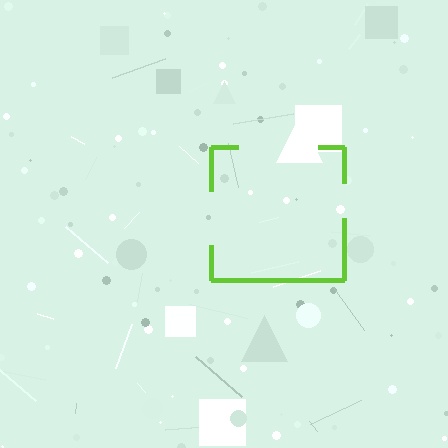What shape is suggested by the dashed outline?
The dashed outline suggests a square.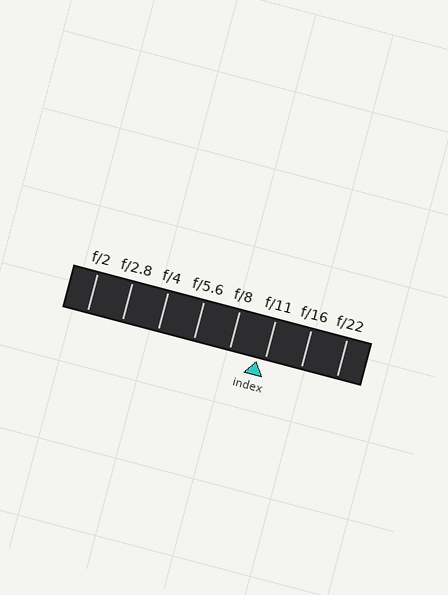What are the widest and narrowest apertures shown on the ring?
The widest aperture shown is f/2 and the narrowest is f/22.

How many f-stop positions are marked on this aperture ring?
There are 8 f-stop positions marked.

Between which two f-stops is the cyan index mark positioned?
The index mark is between f/8 and f/11.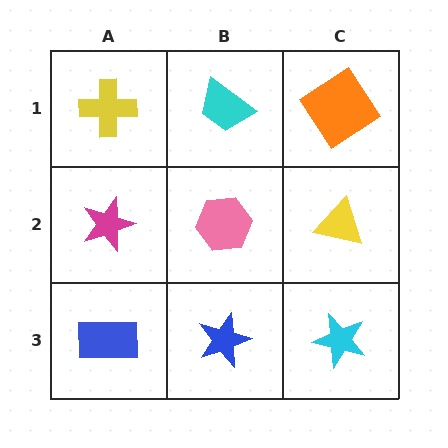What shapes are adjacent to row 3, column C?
A yellow triangle (row 2, column C), a blue star (row 3, column B).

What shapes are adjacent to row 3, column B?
A pink hexagon (row 2, column B), a blue rectangle (row 3, column A), a cyan star (row 3, column C).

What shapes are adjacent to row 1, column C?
A yellow triangle (row 2, column C), a cyan trapezoid (row 1, column B).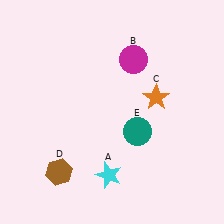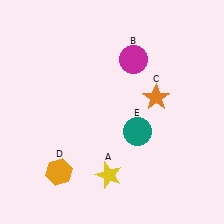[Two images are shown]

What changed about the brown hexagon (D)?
In Image 1, D is brown. In Image 2, it changed to orange.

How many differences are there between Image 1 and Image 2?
There are 2 differences between the two images.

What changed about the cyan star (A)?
In Image 1, A is cyan. In Image 2, it changed to yellow.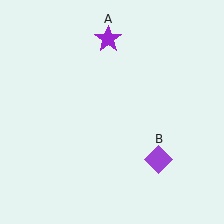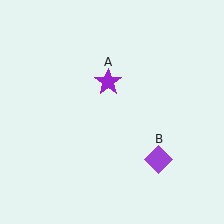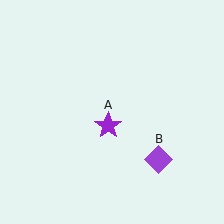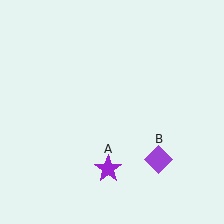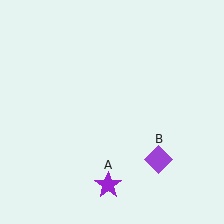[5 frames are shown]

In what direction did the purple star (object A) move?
The purple star (object A) moved down.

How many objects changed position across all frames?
1 object changed position: purple star (object A).